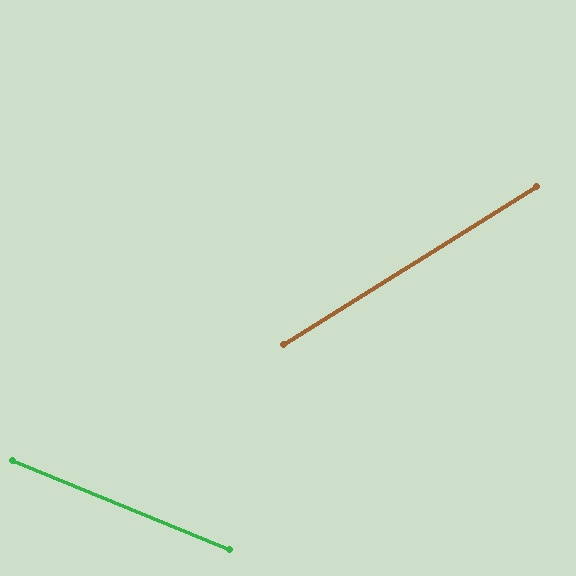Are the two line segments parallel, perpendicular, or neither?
Neither parallel nor perpendicular — they differ by about 54°.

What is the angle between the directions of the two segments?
Approximately 54 degrees.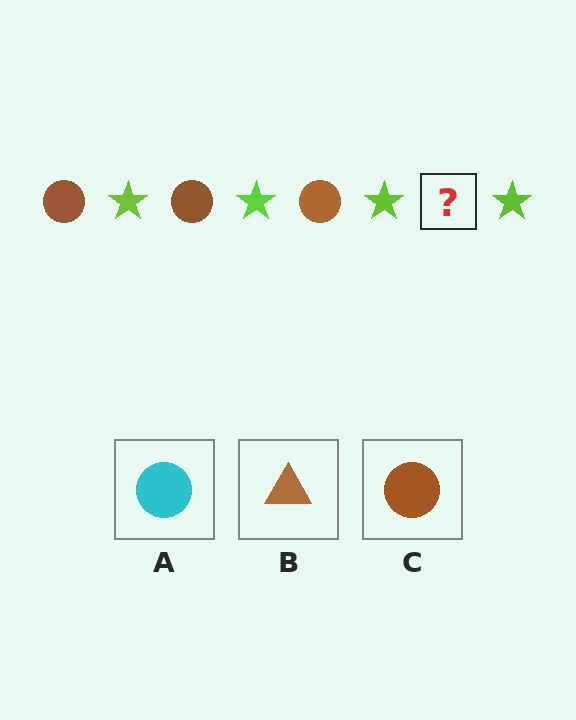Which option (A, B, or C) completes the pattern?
C.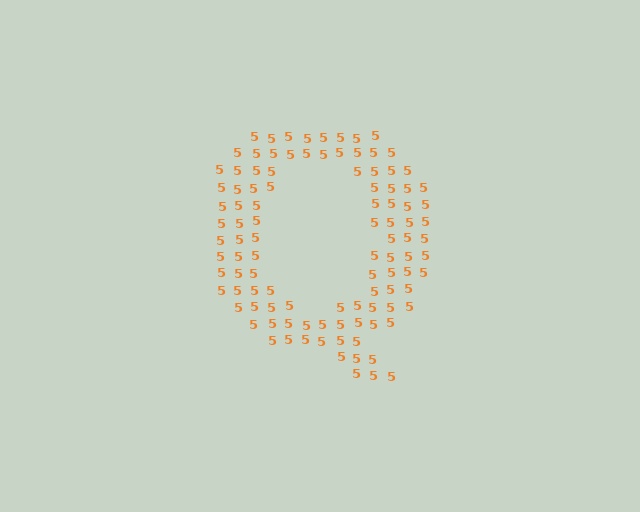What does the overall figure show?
The overall figure shows the letter Q.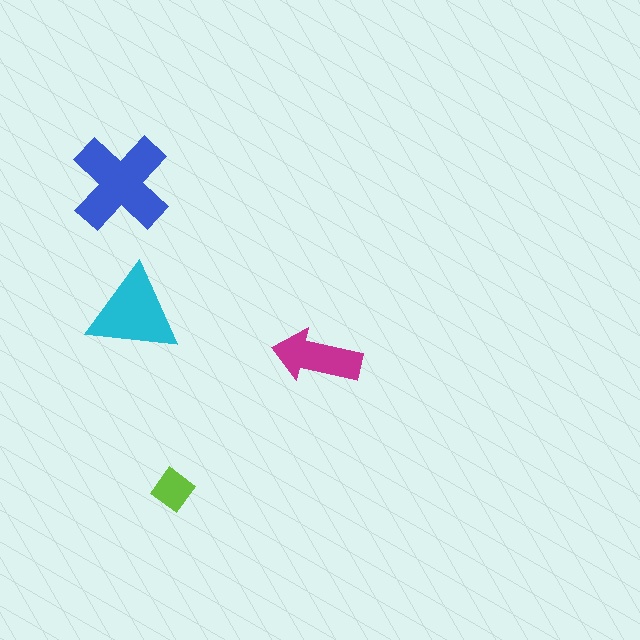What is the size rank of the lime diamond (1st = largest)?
4th.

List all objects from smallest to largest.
The lime diamond, the magenta arrow, the cyan triangle, the blue cross.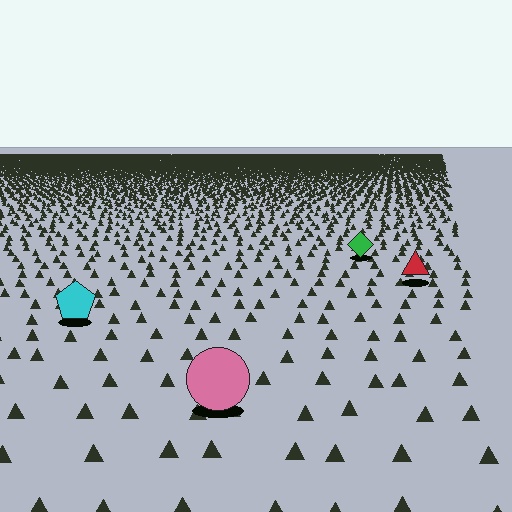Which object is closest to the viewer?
The pink circle is closest. The texture marks near it are larger and more spread out.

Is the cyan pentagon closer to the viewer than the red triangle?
Yes. The cyan pentagon is closer — you can tell from the texture gradient: the ground texture is coarser near it.